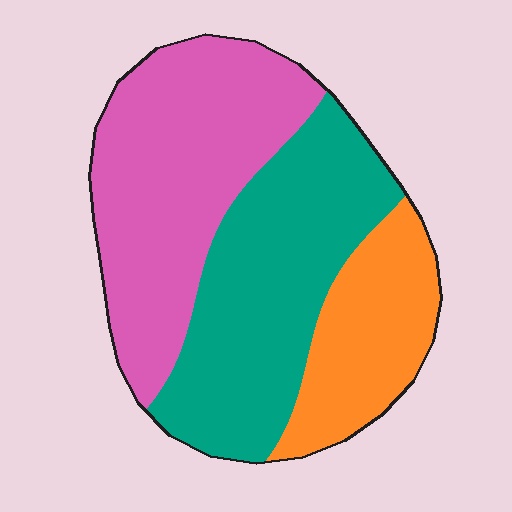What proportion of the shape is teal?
Teal takes up about two fifths (2/5) of the shape.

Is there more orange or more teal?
Teal.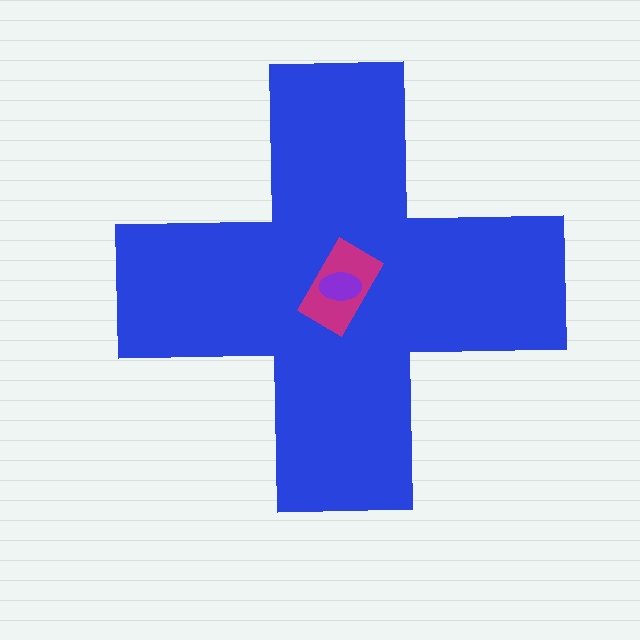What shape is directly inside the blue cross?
The magenta rectangle.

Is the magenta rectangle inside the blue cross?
Yes.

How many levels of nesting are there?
3.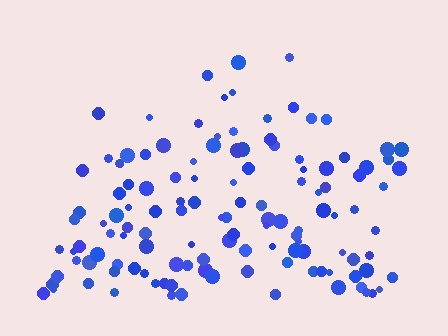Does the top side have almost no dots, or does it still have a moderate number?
Still a moderate number, just noticeably fewer than the bottom.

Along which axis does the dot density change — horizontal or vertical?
Vertical.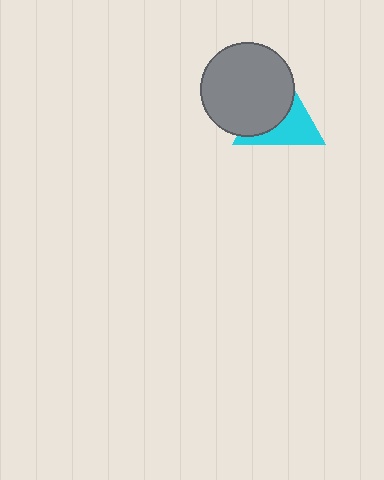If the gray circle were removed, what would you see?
You would see the complete cyan triangle.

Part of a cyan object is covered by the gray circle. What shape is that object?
It is a triangle.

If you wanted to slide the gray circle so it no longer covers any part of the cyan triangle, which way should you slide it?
Slide it toward the upper-left — that is the most direct way to separate the two shapes.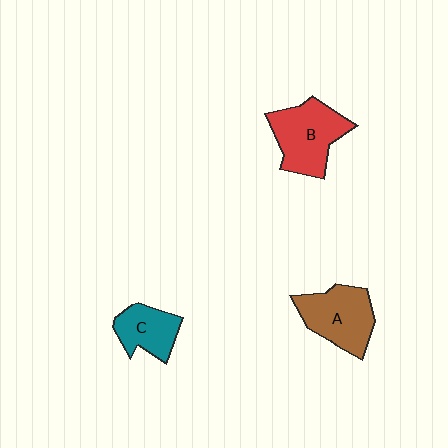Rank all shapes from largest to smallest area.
From largest to smallest: B (red), A (brown), C (teal).